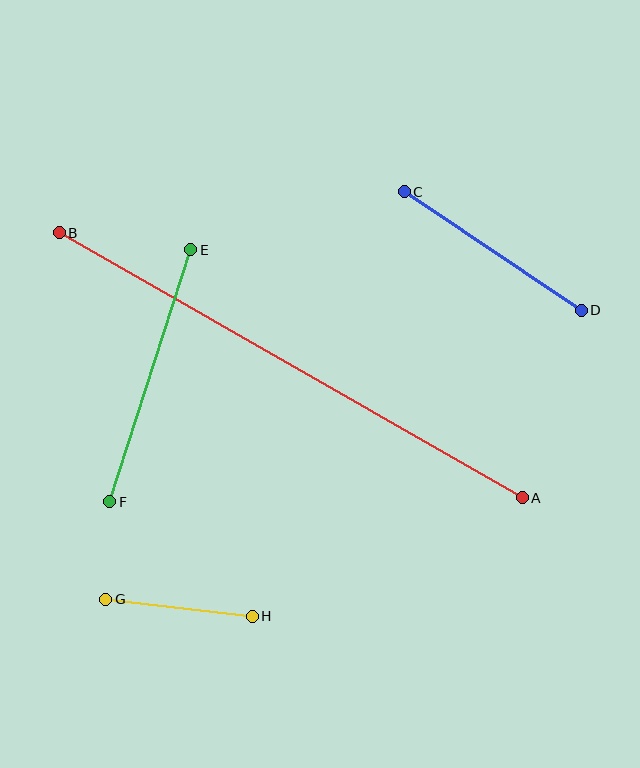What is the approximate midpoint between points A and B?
The midpoint is at approximately (291, 365) pixels.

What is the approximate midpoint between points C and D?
The midpoint is at approximately (493, 251) pixels.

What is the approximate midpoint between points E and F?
The midpoint is at approximately (150, 376) pixels.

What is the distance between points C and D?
The distance is approximately 213 pixels.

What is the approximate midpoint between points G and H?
The midpoint is at approximately (179, 608) pixels.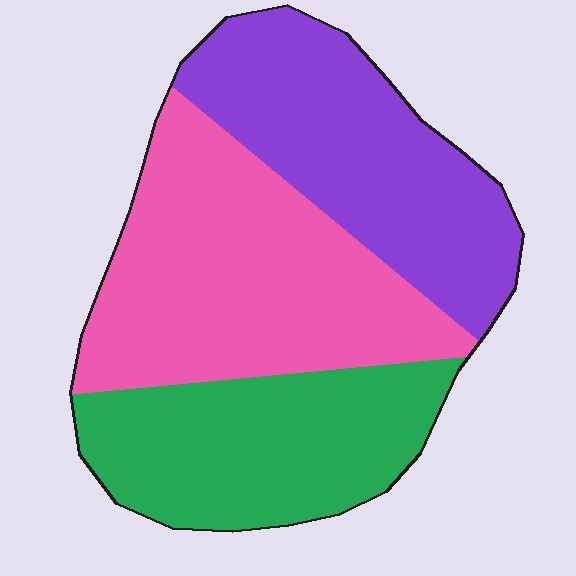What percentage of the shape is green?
Green takes up between a quarter and a half of the shape.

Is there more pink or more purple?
Pink.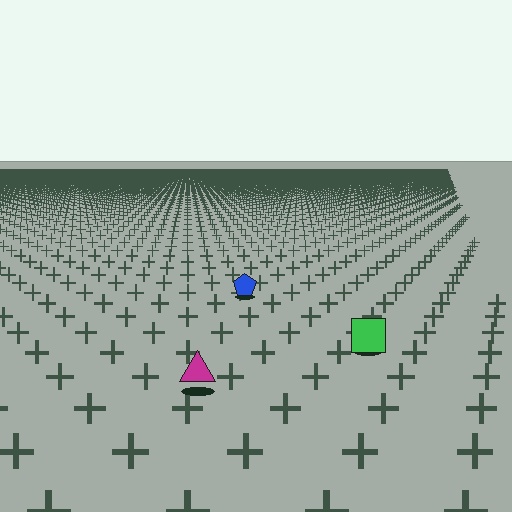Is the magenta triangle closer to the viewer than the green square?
Yes. The magenta triangle is closer — you can tell from the texture gradient: the ground texture is coarser near it.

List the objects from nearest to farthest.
From nearest to farthest: the magenta triangle, the green square, the blue pentagon.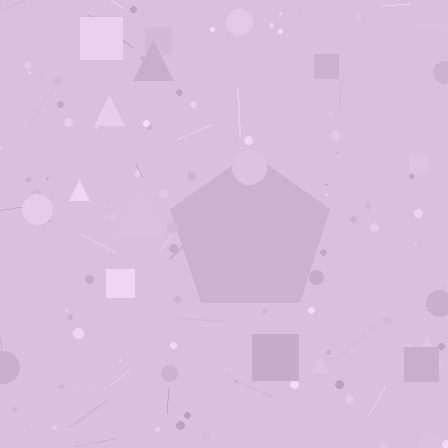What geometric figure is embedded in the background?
A pentagon is embedded in the background.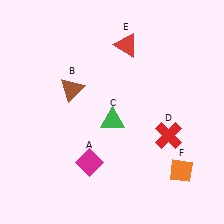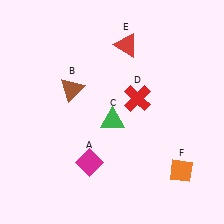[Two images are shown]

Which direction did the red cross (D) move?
The red cross (D) moved up.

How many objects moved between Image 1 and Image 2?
1 object moved between the two images.